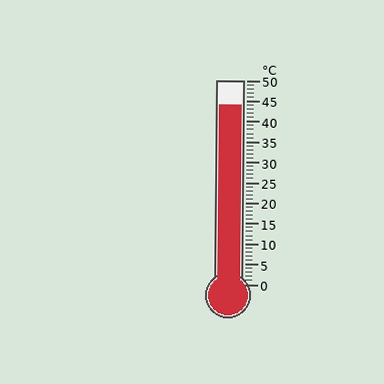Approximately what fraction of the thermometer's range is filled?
The thermometer is filled to approximately 90% of its range.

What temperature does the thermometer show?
The thermometer shows approximately 44°C.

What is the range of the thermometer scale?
The thermometer scale ranges from 0°C to 50°C.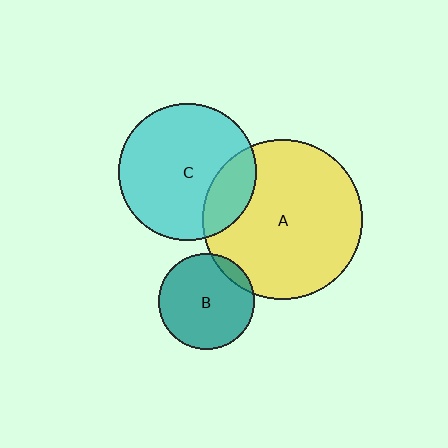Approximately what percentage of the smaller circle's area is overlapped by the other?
Approximately 20%.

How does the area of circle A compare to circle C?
Approximately 1.4 times.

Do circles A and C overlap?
Yes.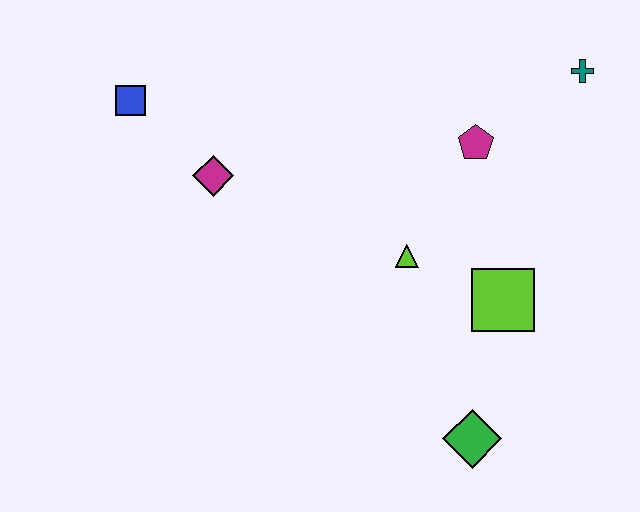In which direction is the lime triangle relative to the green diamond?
The lime triangle is above the green diamond.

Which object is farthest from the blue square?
The green diamond is farthest from the blue square.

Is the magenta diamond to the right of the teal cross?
No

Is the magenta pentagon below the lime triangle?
No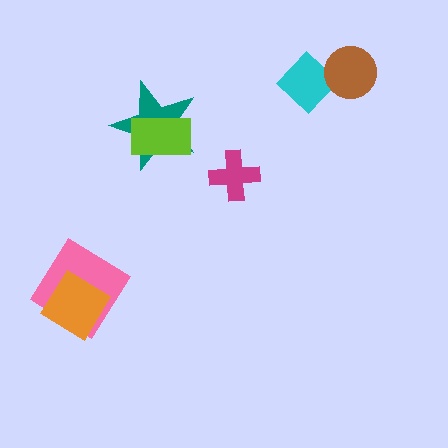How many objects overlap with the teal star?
1 object overlaps with the teal star.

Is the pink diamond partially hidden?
Yes, it is partially covered by another shape.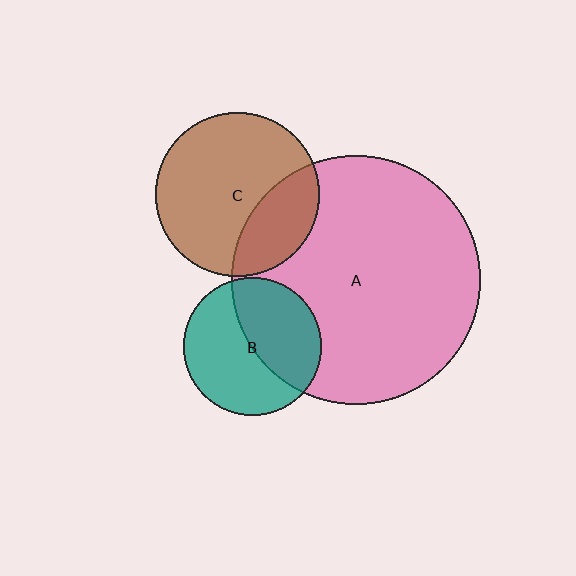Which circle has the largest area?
Circle A (pink).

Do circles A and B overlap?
Yes.